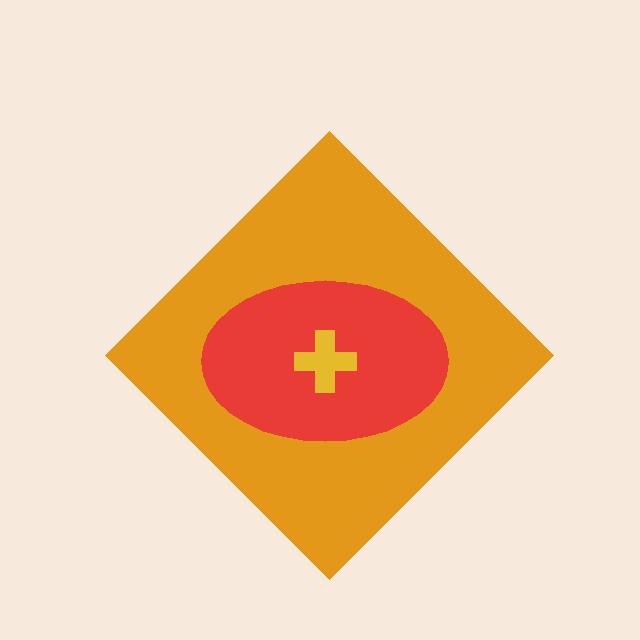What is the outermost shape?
The orange diamond.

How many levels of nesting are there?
3.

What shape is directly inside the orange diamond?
The red ellipse.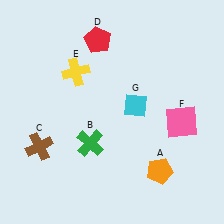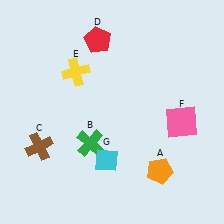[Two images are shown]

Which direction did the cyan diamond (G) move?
The cyan diamond (G) moved down.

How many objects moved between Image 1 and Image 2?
1 object moved between the two images.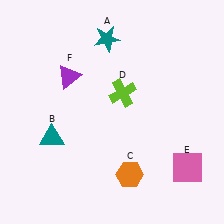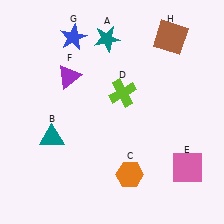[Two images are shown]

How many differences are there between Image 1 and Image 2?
There are 2 differences between the two images.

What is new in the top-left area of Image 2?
A blue star (G) was added in the top-left area of Image 2.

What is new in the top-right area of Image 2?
A brown square (H) was added in the top-right area of Image 2.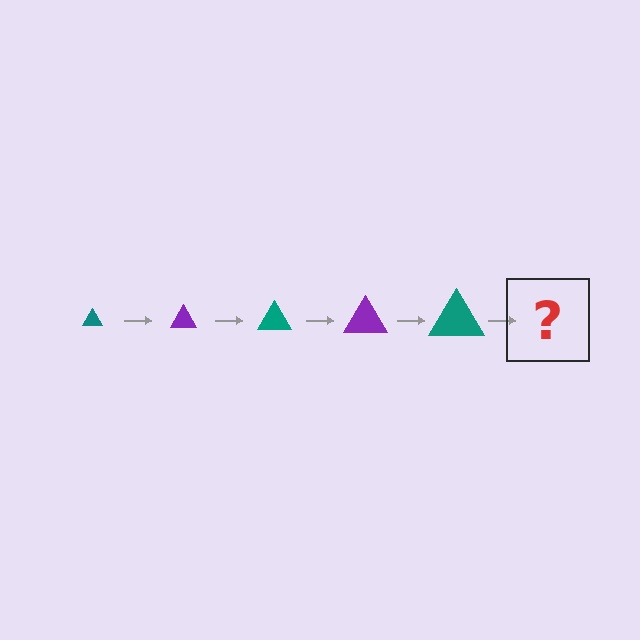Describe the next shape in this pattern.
It should be a purple triangle, larger than the previous one.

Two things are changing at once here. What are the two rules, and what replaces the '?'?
The two rules are that the triangle grows larger each step and the color cycles through teal and purple. The '?' should be a purple triangle, larger than the previous one.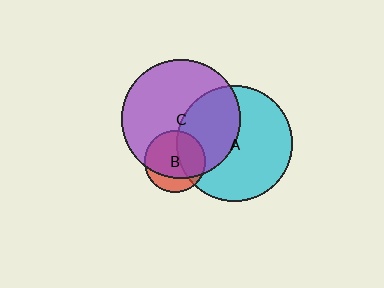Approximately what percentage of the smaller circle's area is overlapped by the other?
Approximately 40%.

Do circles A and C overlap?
Yes.